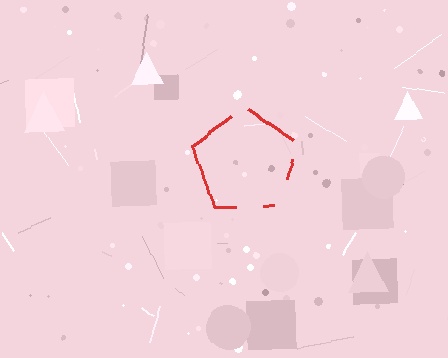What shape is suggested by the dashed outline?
The dashed outline suggests a pentagon.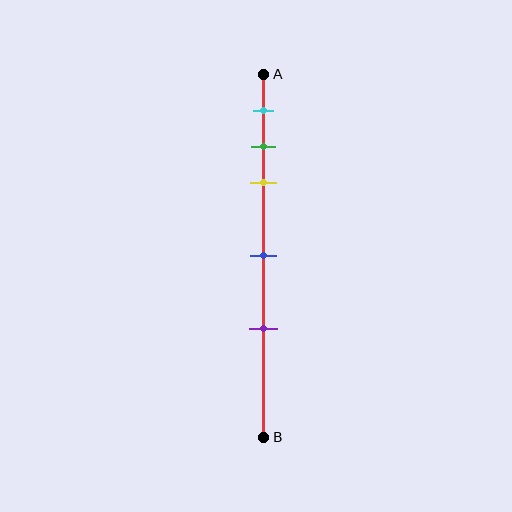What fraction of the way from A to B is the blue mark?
The blue mark is approximately 50% (0.5) of the way from A to B.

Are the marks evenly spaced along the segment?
No, the marks are not evenly spaced.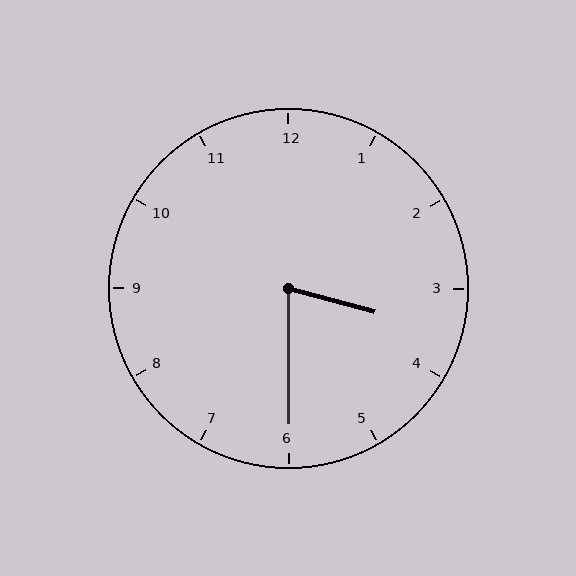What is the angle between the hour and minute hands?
Approximately 75 degrees.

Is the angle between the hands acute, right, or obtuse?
It is acute.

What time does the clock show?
3:30.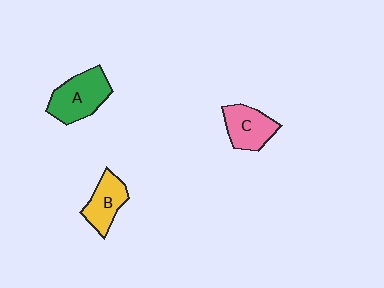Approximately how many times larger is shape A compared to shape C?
Approximately 1.3 times.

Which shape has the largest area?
Shape A (green).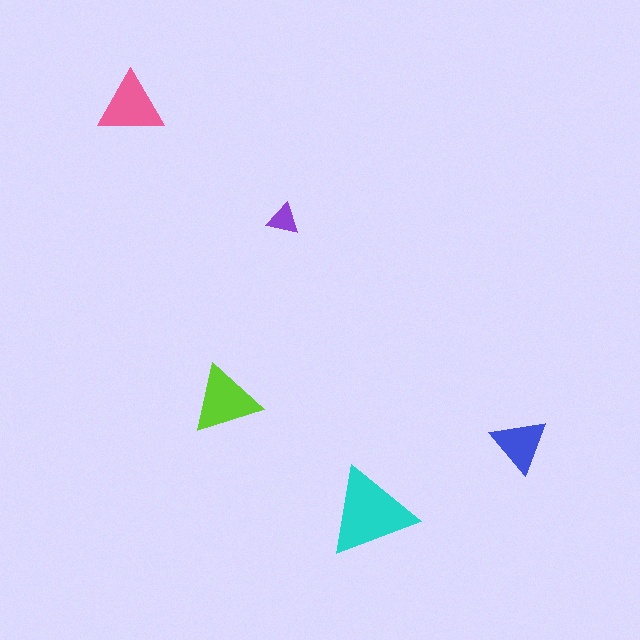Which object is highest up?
The pink triangle is topmost.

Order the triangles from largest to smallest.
the cyan one, the lime one, the pink one, the blue one, the purple one.